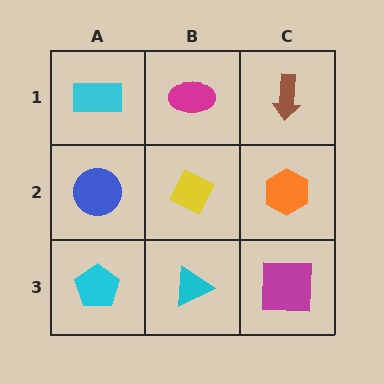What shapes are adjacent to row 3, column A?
A blue circle (row 2, column A), a cyan triangle (row 3, column B).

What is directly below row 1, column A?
A blue circle.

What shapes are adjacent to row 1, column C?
An orange hexagon (row 2, column C), a magenta ellipse (row 1, column B).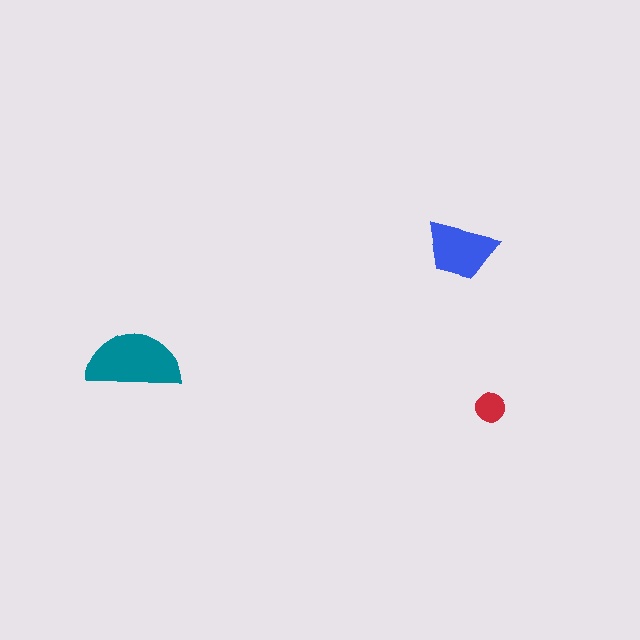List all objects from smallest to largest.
The red circle, the blue trapezoid, the teal semicircle.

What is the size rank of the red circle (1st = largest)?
3rd.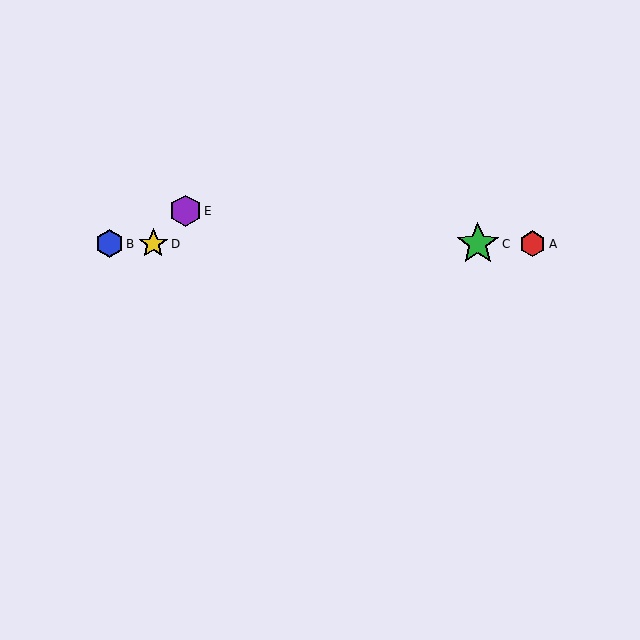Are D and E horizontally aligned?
No, D is at y≈244 and E is at y≈211.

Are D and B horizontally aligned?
Yes, both are at y≈244.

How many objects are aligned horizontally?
4 objects (A, B, C, D) are aligned horizontally.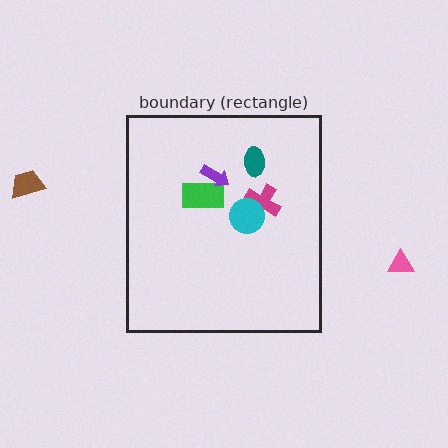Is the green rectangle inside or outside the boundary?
Inside.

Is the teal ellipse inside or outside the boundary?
Inside.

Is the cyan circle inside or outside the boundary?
Inside.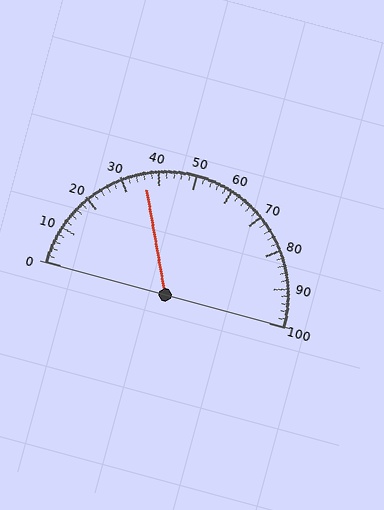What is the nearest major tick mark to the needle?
The nearest major tick mark is 40.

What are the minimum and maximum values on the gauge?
The gauge ranges from 0 to 100.